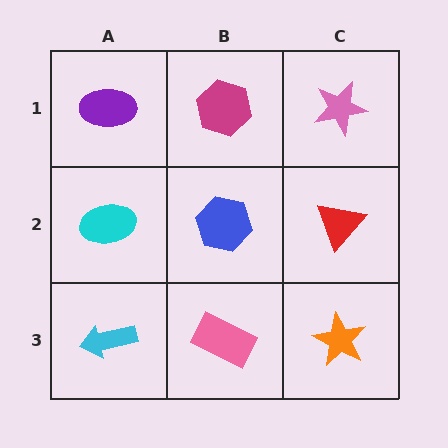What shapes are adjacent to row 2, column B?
A magenta hexagon (row 1, column B), a pink rectangle (row 3, column B), a cyan ellipse (row 2, column A), a red triangle (row 2, column C).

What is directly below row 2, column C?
An orange star.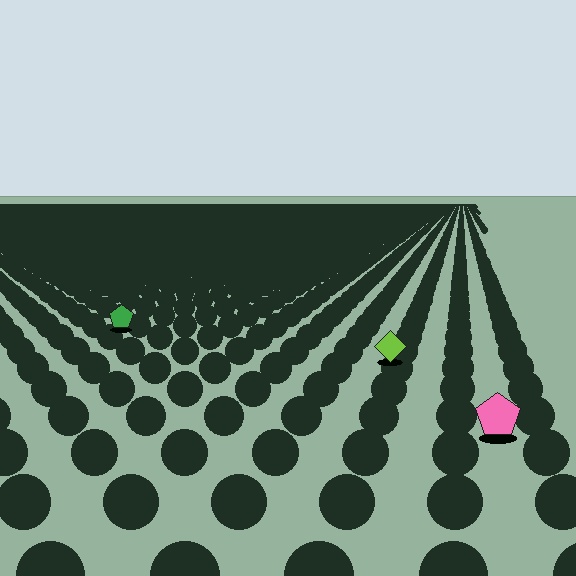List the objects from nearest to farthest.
From nearest to farthest: the pink pentagon, the lime diamond, the green pentagon.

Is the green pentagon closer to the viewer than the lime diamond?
No. The lime diamond is closer — you can tell from the texture gradient: the ground texture is coarser near it.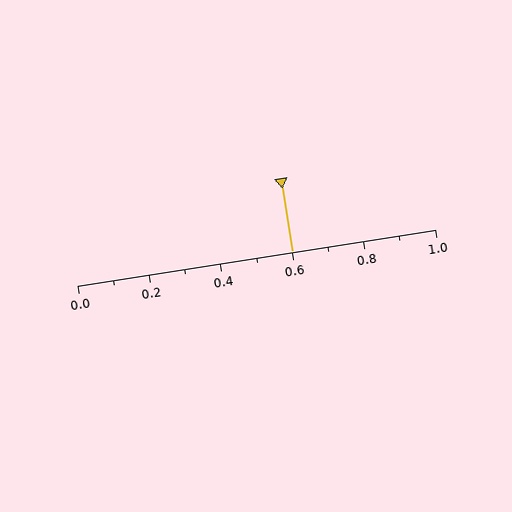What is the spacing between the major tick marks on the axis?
The major ticks are spaced 0.2 apart.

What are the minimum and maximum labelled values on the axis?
The axis runs from 0.0 to 1.0.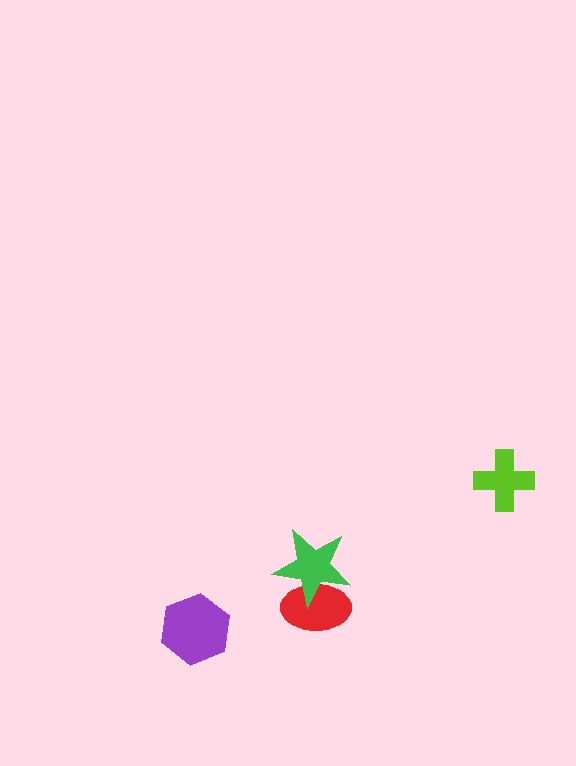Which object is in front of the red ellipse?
The green star is in front of the red ellipse.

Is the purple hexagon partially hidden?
No, no other shape covers it.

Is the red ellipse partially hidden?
Yes, it is partially covered by another shape.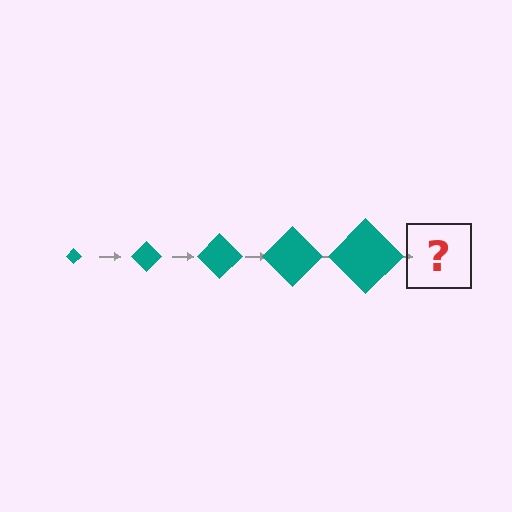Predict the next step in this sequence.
The next step is a teal diamond, larger than the previous one.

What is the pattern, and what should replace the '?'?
The pattern is that the diamond gets progressively larger each step. The '?' should be a teal diamond, larger than the previous one.